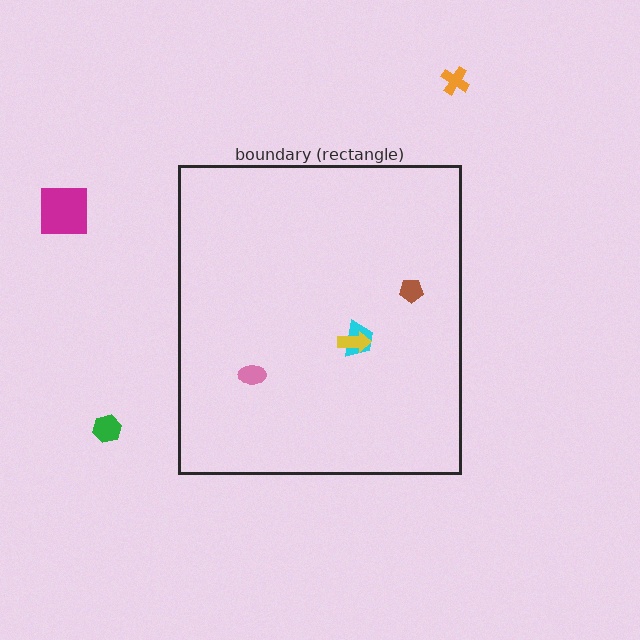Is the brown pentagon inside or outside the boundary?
Inside.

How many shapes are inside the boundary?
4 inside, 3 outside.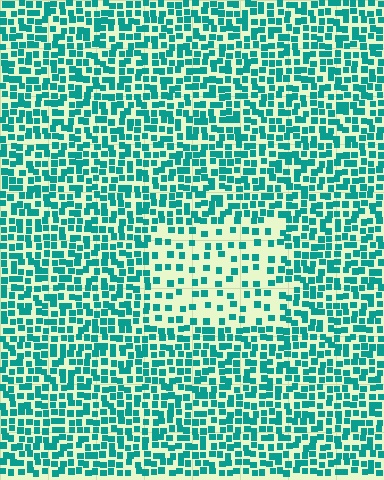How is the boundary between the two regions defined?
The boundary is defined by a change in element density (approximately 2.3x ratio). All elements are the same color, size, and shape.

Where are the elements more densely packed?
The elements are more densely packed outside the rectangle boundary.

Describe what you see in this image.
The image contains small teal elements arranged at two different densities. A rectangle-shaped region is visible where the elements are less densely packed than the surrounding area.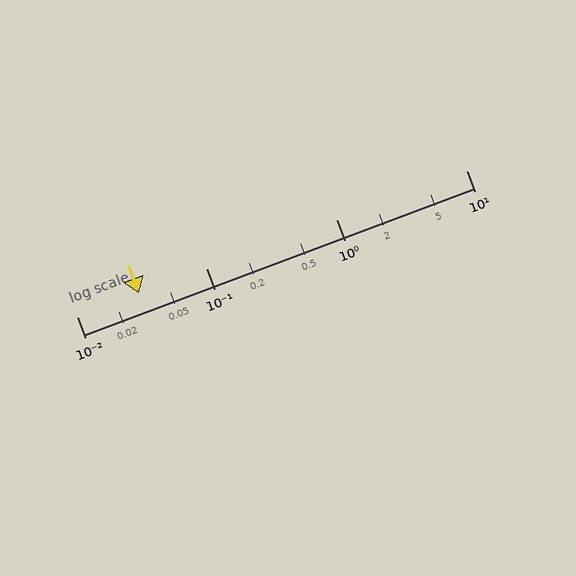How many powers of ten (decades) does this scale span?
The scale spans 3 decades, from 0.01 to 10.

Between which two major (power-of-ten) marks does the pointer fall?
The pointer is between 0.01 and 0.1.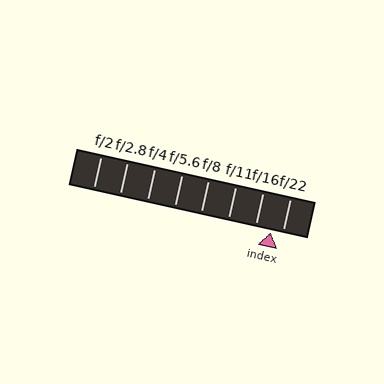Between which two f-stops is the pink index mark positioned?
The index mark is between f/16 and f/22.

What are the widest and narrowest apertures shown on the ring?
The widest aperture shown is f/2 and the narrowest is f/22.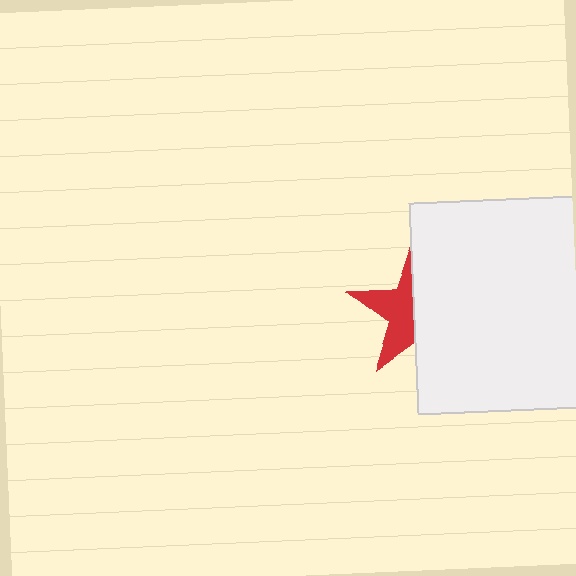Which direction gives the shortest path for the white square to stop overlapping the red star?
Moving right gives the shortest separation.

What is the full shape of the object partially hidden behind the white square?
The partially hidden object is a red star.